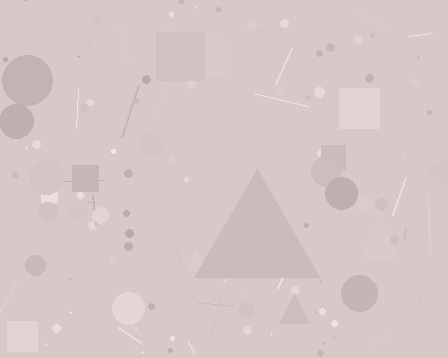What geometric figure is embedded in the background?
A triangle is embedded in the background.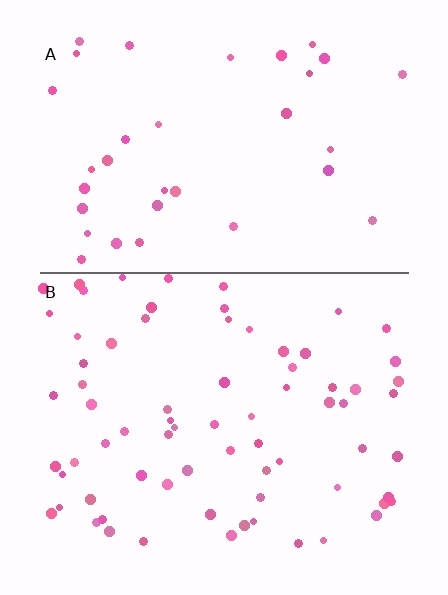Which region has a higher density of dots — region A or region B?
B (the bottom).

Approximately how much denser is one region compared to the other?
Approximately 2.1× — region B over region A.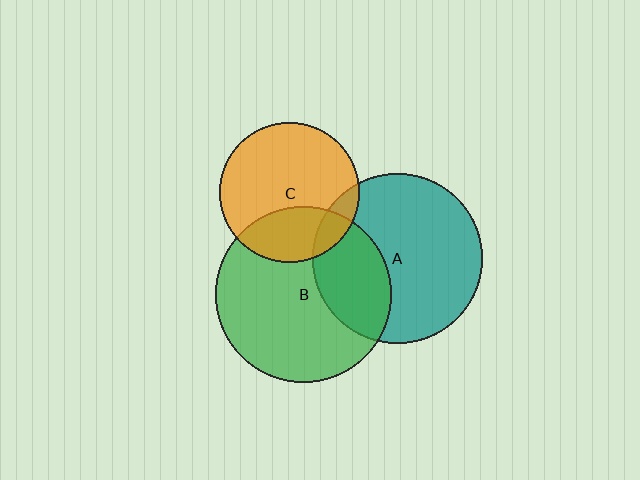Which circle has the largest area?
Circle B (green).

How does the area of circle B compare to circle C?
Approximately 1.6 times.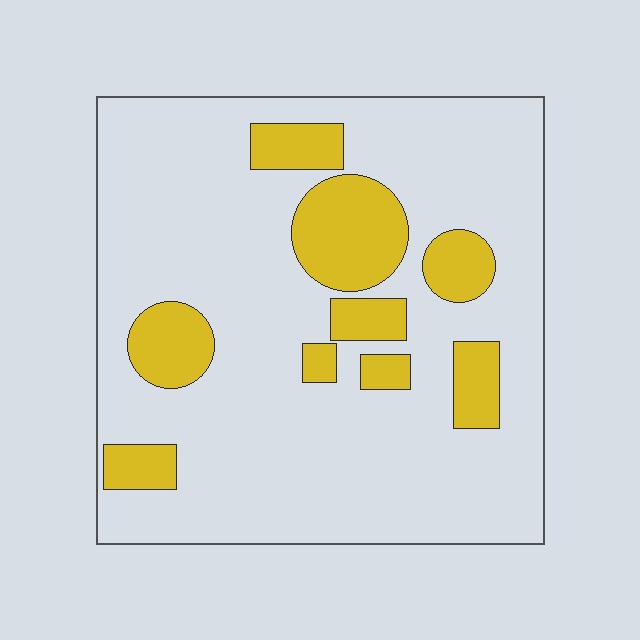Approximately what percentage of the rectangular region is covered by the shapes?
Approximately 20%.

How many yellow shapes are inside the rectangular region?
9.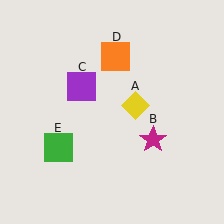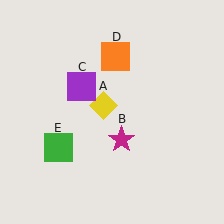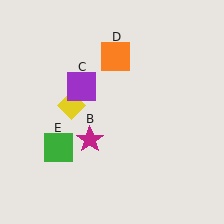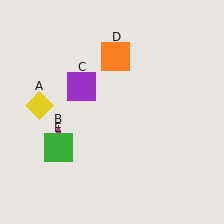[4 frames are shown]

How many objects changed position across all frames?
2 objects changed position: yellow diamond (object A), magenta star (object B).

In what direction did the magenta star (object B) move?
The magenta star (object B) moved left.